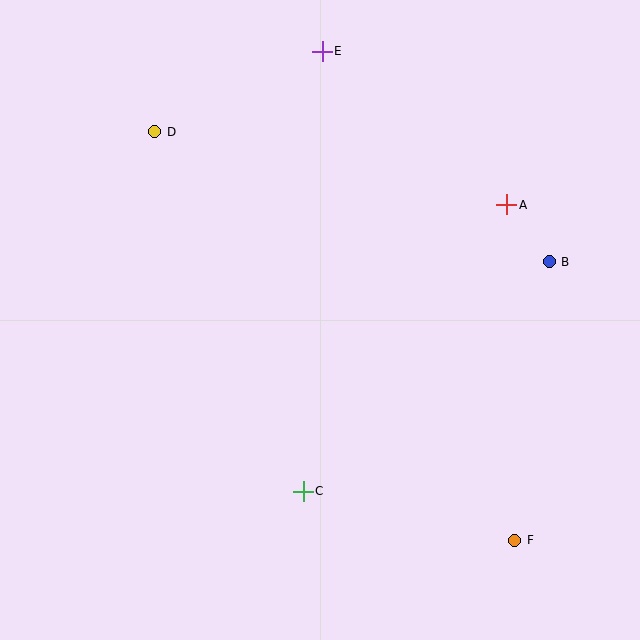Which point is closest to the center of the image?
Point C at (303, 491) is closest to the center.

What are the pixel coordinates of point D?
Point D is at (155, 132).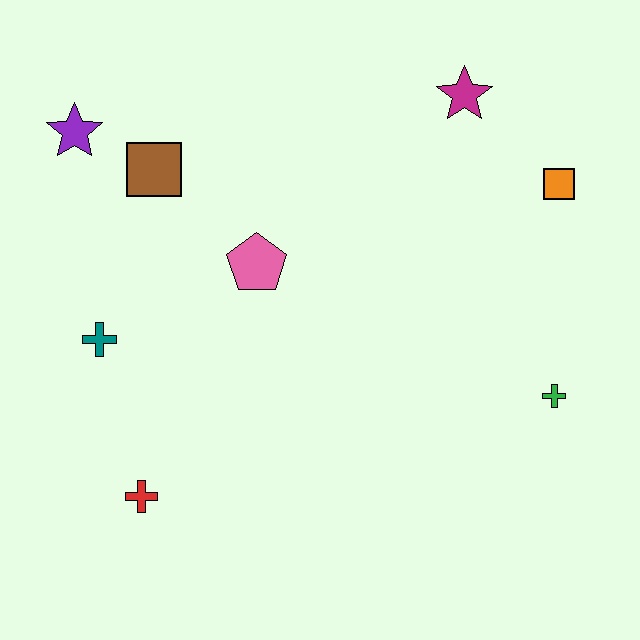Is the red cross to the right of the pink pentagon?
No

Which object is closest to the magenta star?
The orange square is closest to the magenta star.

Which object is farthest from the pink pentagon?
The green cross is farthest from the pink pentagon.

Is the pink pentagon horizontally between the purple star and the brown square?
No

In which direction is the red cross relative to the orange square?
The red cross is to the left of the orange square.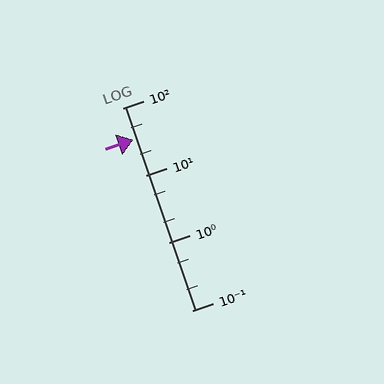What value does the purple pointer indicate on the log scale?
The pointer indicates approximately 34.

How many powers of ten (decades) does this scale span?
The scale spans 3 decades, from 0.1 to 100.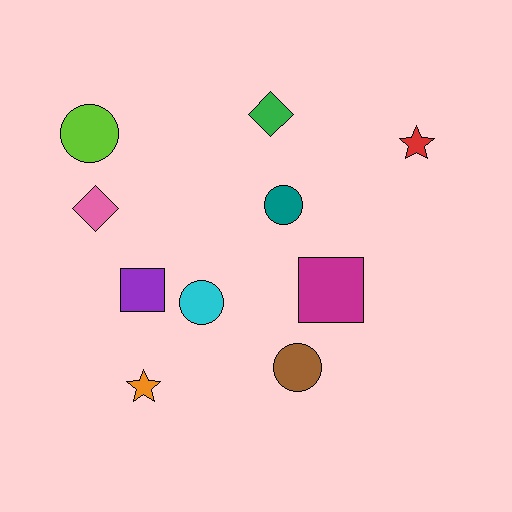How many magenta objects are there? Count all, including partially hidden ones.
There is 1 magenta object.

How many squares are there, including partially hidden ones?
There are 2 squares.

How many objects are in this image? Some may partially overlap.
There are 10 objects.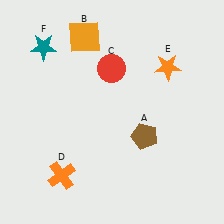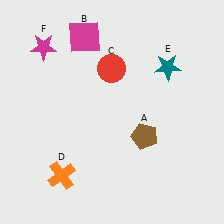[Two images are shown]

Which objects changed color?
B changed from orange to magenta. E changed from orange to teal. F changed from teal to magenta.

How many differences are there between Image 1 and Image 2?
There are 3 differences between the two images.